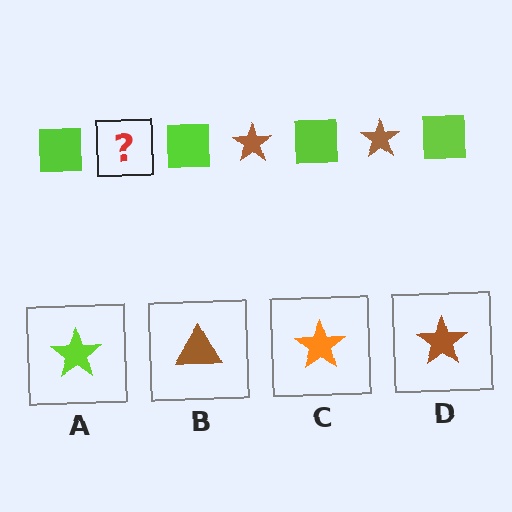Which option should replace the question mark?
Option D.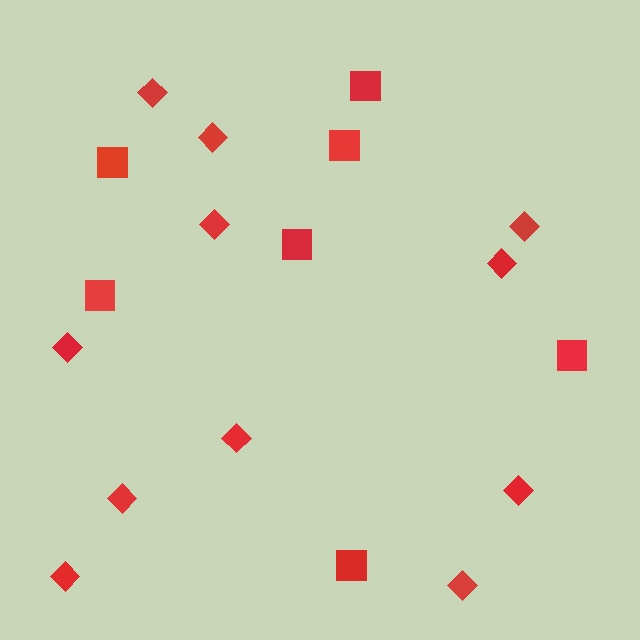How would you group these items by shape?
There are 2 groups: one group of squares (7) and one group of diamonds (11).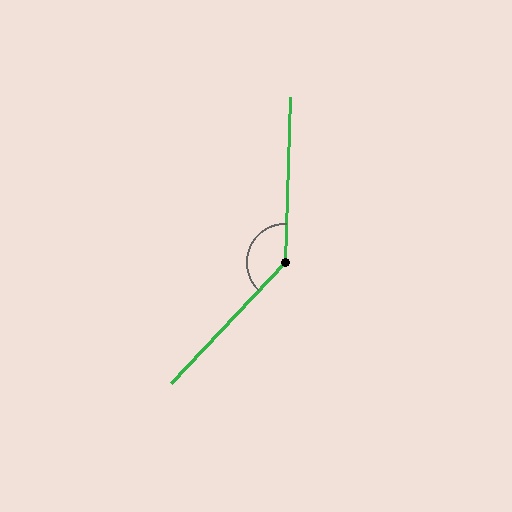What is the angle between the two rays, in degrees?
Approximately 139 degrees.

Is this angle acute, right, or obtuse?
It is obtuse.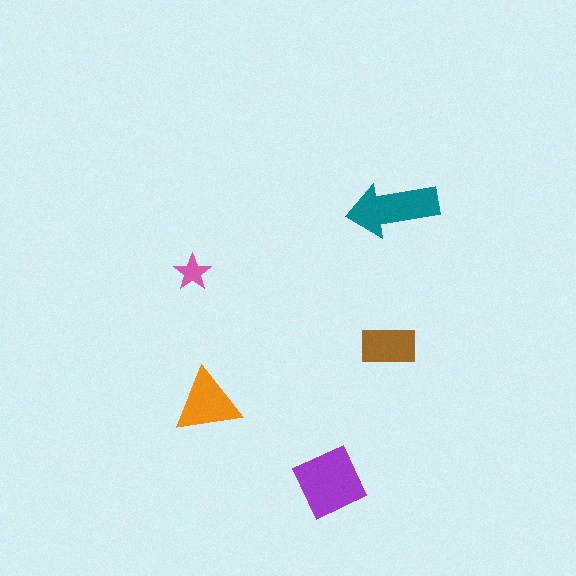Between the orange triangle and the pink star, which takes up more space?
The orange triangle.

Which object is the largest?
The purple diamond.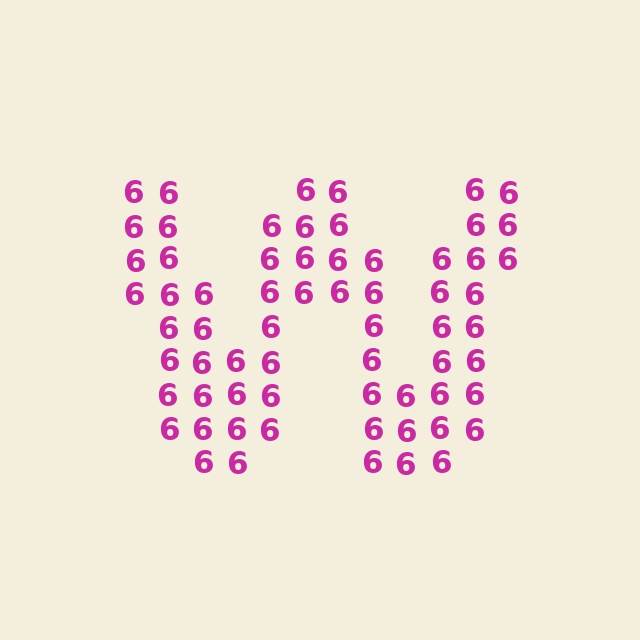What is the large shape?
The large shape is the letter W.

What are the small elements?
The small elements are digit 6's.